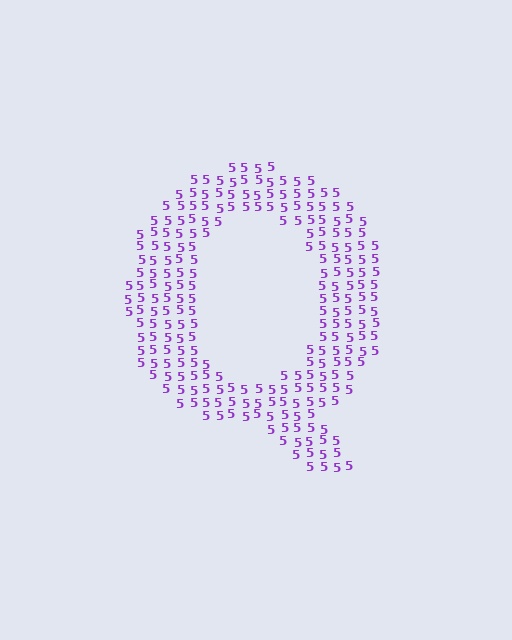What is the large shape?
The large shape is the letter Q.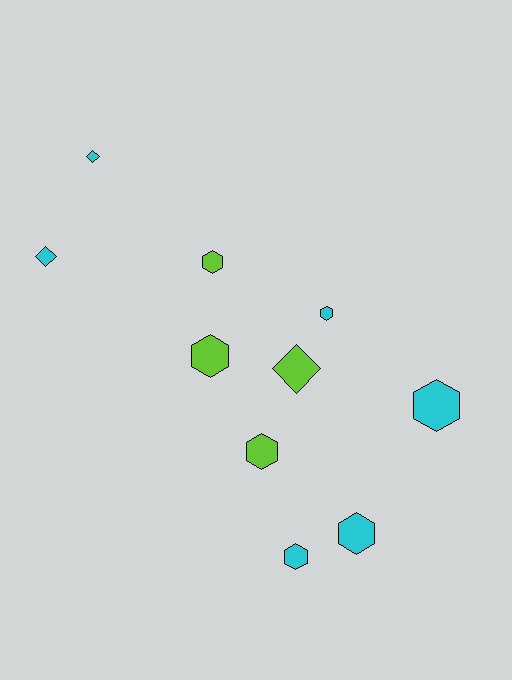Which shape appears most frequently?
Hexagon, with 7 objects.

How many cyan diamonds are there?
There are 2 cyan diamonds.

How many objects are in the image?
There are 10 objects.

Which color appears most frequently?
Cyan, with 6 objects.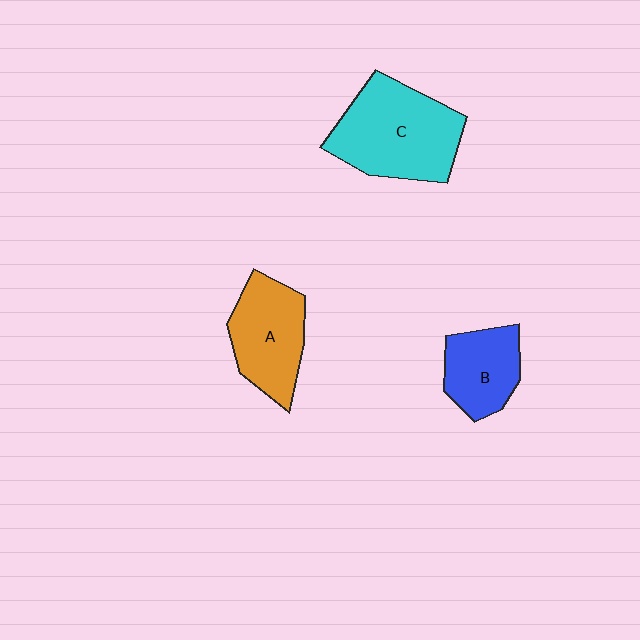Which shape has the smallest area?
Shape B (blue).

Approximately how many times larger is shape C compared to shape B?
Approximately 1.8 times.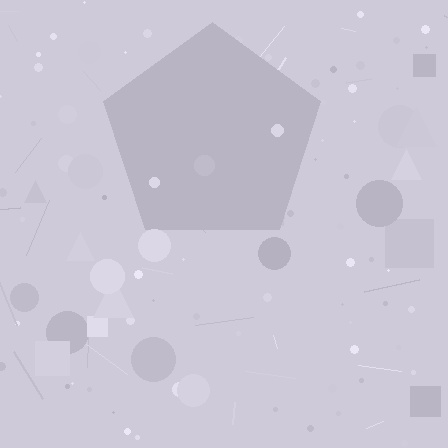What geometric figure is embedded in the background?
A pentagon is embedded in the background.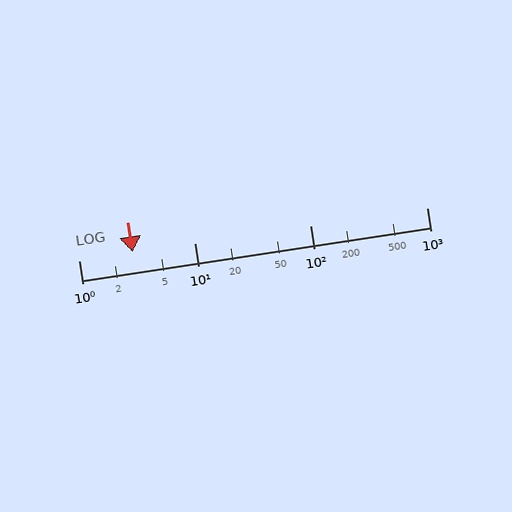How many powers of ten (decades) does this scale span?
The scale spans 3 decades, from 1 to 1000.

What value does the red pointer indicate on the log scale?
The pointer indicates approximately 2.9.